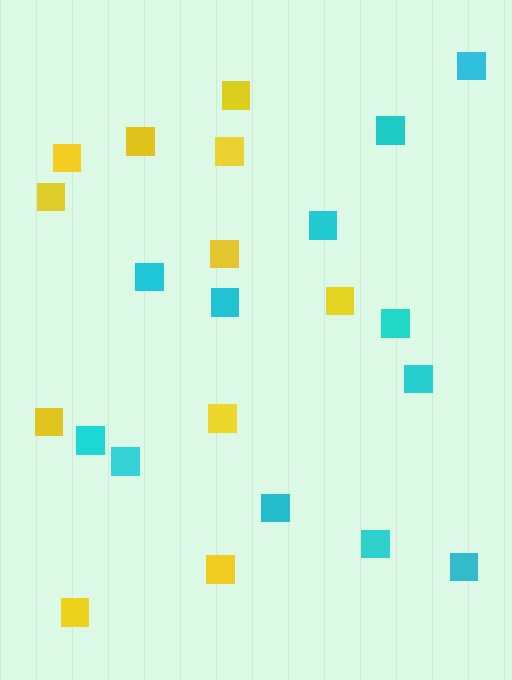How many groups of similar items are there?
There are 2 groups: one group of cyan squares (12) and one group of yellow squares (11).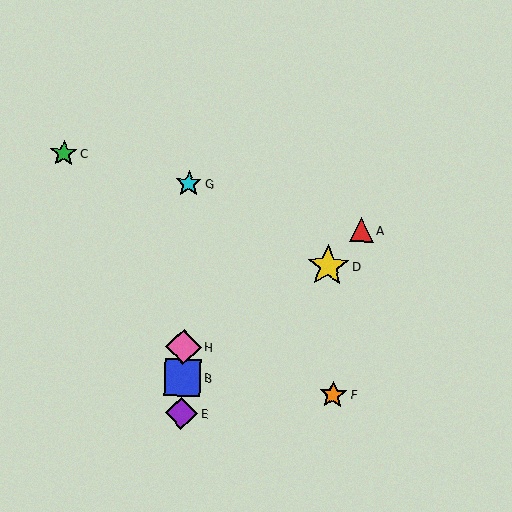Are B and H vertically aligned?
Yes, both are at x≈182.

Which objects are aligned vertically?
Objects B, E, G, H are aligned vertically.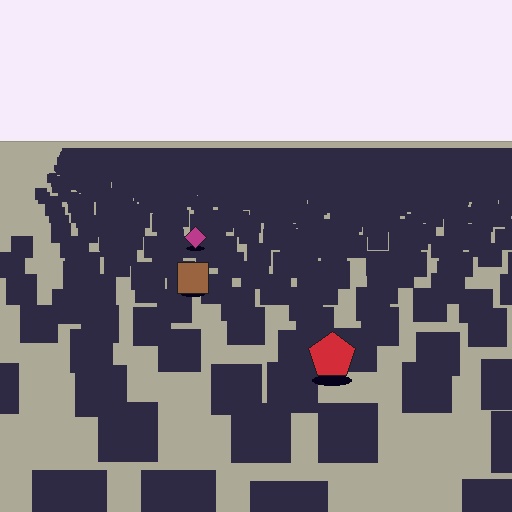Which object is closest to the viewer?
The red pentagon is closest. The texture marks near it are larger and more spread out.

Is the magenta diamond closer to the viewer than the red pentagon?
No. The red pentagon is closer — you can tell from the texture gradient: the ground texture is coarser near it.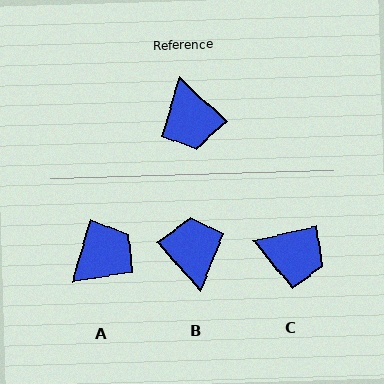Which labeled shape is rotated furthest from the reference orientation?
B, about 175 degrees away.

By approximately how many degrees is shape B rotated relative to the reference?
Approximately 175 degrees counter-clockwise.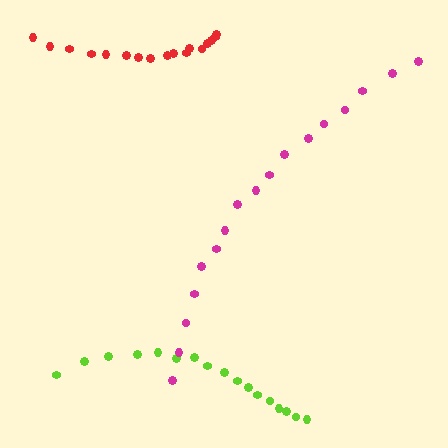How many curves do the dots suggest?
There are 3 distinct paths.